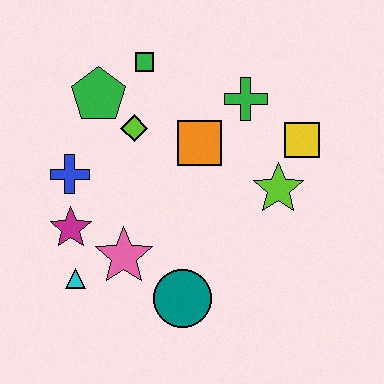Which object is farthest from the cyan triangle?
The yellow square is farthest from the cyan triangle.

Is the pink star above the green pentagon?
No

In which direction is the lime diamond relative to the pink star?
The lime diamond is above the pink star.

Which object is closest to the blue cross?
The magenta star is closest to the blue cross.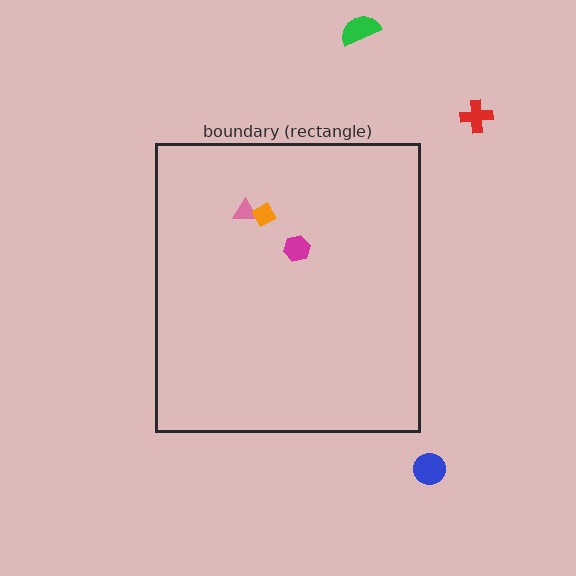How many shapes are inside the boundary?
3 inside, 3 outside.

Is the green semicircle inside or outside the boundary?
Outside.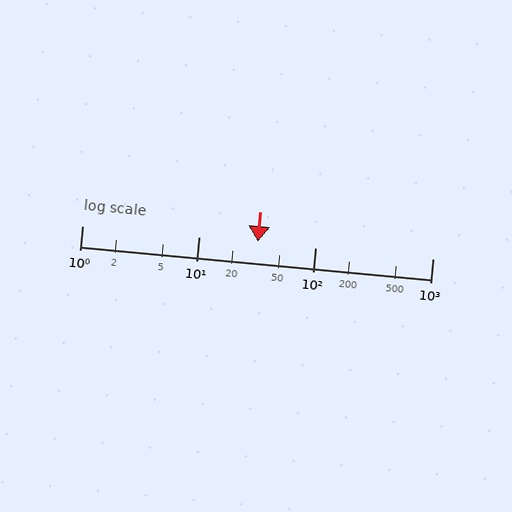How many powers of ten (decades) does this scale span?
The scale spans 3 decades, from 1 to 1000.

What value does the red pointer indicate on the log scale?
The pointer indicates approximately 32.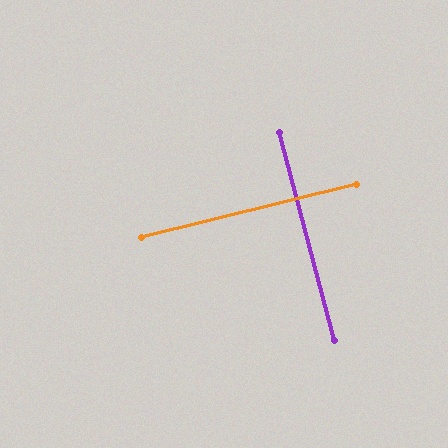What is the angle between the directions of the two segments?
Approximately 89 degrees.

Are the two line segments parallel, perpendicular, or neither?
Perpendicular — they meet at approximately 89°.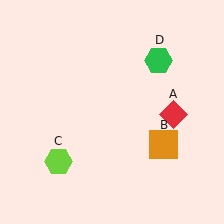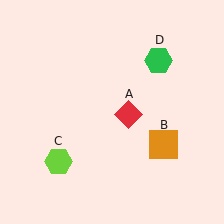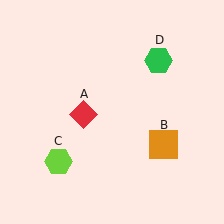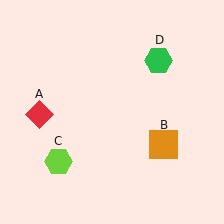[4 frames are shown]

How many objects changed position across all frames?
1 object changed position: red diamond (object A).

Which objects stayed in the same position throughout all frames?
Orange square (object B) and lime hexagon (object C) and green hexagon (object D) remained stationary.